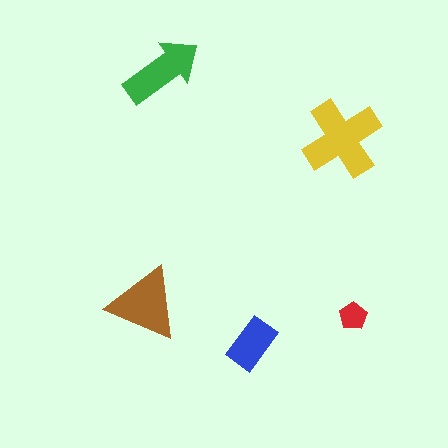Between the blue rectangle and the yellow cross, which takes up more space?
The yellow cross.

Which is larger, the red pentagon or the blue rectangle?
The blue rectangle.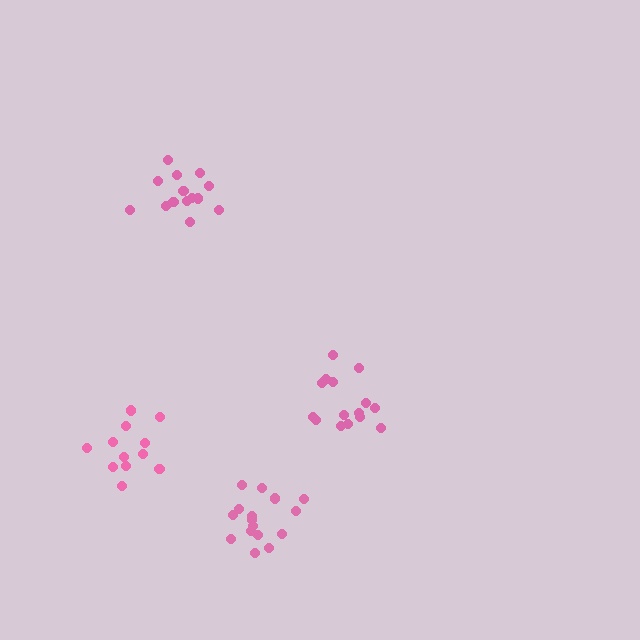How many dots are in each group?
Group 1: 12 dots, Group 2: 15 dots, Group 3: 16 dots, Group 4: 14 dots (57 total).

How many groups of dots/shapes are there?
There are 4 groups.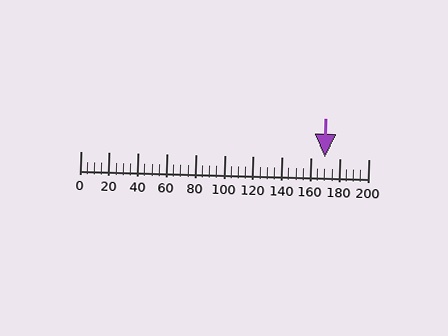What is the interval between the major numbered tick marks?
The major tick marks are spaced 20 units apart.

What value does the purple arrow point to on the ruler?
The purple arrow points to approximately 170.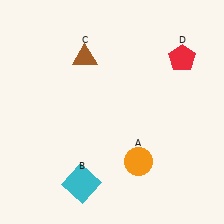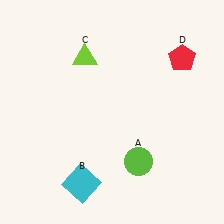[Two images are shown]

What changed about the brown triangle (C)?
In Image 1, C is brown. In Image 2, it changed to lime.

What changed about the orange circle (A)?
In Image 1, A is orange. In Image 2, it changed to lime.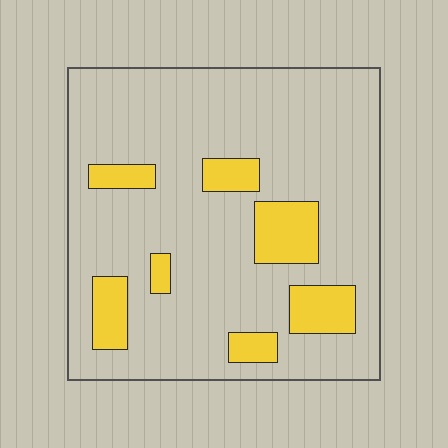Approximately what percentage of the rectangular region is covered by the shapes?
Approximately 15%.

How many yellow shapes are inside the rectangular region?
7.